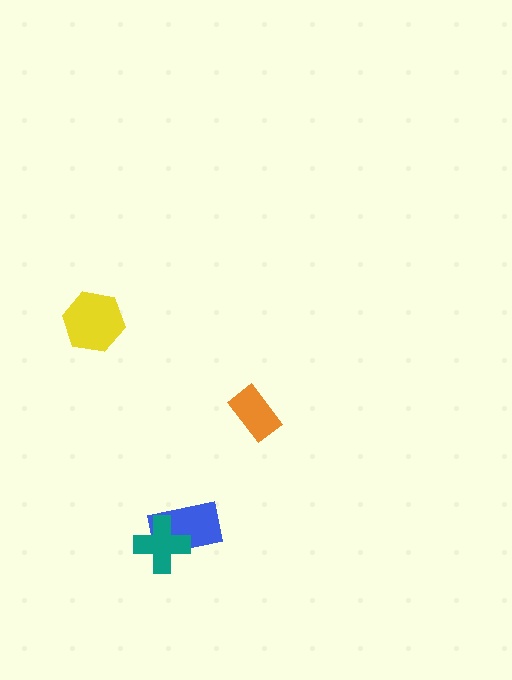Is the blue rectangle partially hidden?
Yes, it is partially covered by another shape.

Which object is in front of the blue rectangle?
The teal cross is in front of the blue rectangle.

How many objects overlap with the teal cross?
1 object overlaps with the teal cross.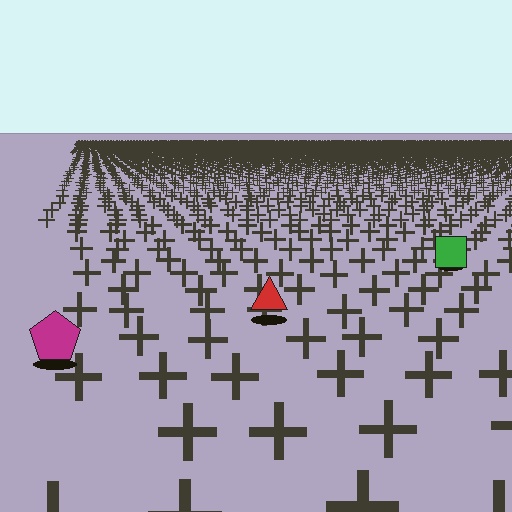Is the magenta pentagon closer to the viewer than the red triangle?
Yes. The magenta pentagon is closer — you can tell from the texture gradient: the ground texture is coarser near it.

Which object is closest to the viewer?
The magenta pentagon is closest. The texture marks near it are larger and more spread out.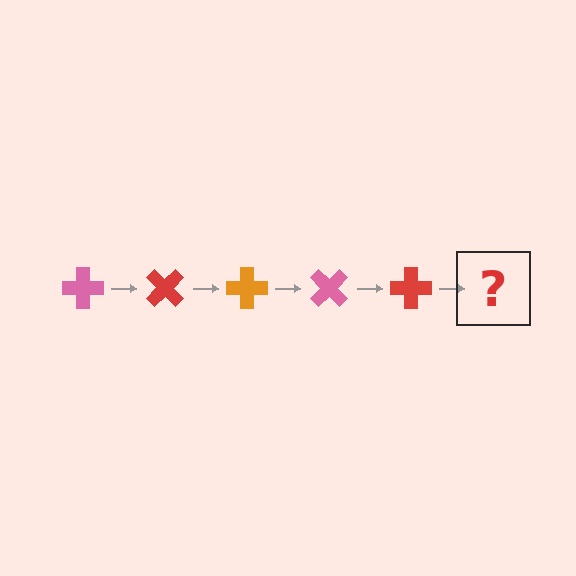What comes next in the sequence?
The next element should be an orange cross, rotated 225 degrees from the start.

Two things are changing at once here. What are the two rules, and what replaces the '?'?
The two rules are that it rotates 45 degrees each step and the color cycles through pink, red, and orange. The '?' should be an orange cross, rotated 225 degrees from the start.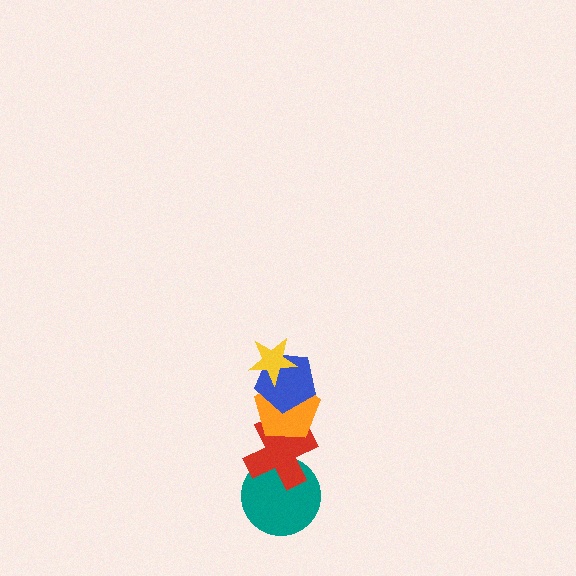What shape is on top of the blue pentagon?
The yellow star is on top of the blue pentagon.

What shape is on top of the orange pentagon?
The blue pentagon is on top of the orange pentagon.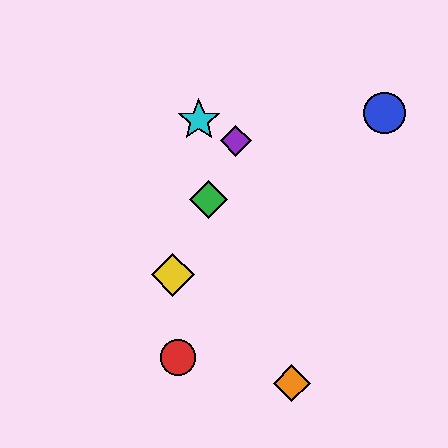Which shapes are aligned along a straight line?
The green diamond, the yellow diamond, the purple diamond are aligned along a straight line.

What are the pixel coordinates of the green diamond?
The green diamond is at (208, 200).